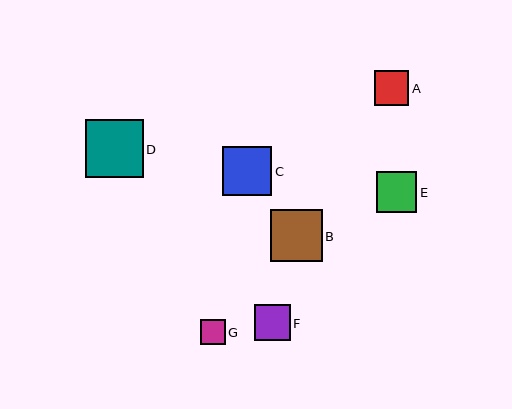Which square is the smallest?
Square G is the smallest with a size of approximately 25 pixels.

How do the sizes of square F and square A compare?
Square F and square A are approximately the same size.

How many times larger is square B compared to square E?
Square B is approximately 1.3 times the size of square E.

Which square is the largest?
Square D is the largest with a size of approximately 58 pixels.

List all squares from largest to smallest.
From largest to smallest: D, B, C, E, F, A, G.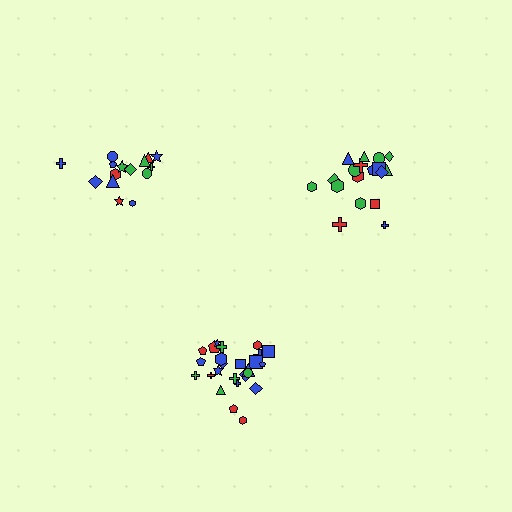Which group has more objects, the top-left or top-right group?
The top-right group.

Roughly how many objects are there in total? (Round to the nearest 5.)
Roughly 60 objects in total.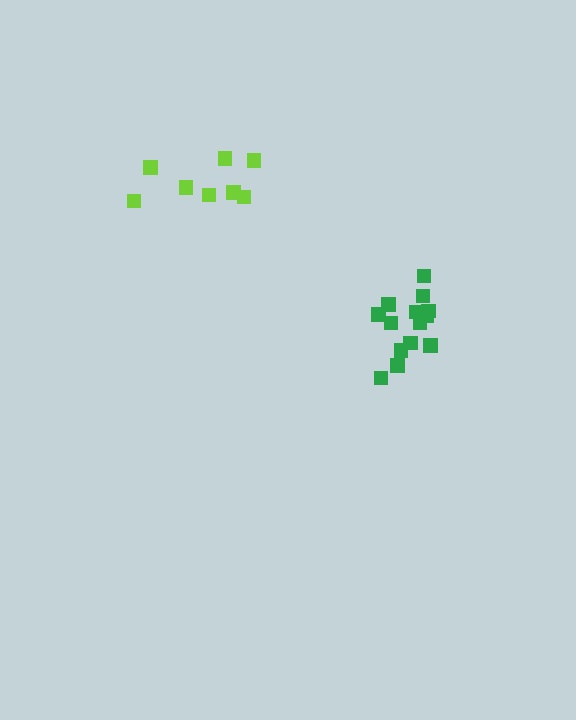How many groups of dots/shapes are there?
There are 2 groups.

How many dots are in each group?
Group 1: 8 dots, Group 2: 14 dots (22 total).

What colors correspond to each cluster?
The clusters are colored: lime, green.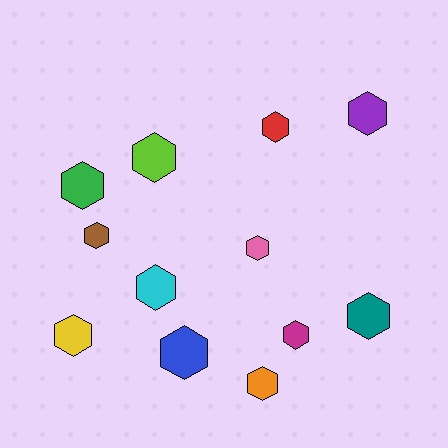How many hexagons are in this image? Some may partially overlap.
There are 12 hexagons.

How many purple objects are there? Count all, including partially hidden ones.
There is 1 purple object.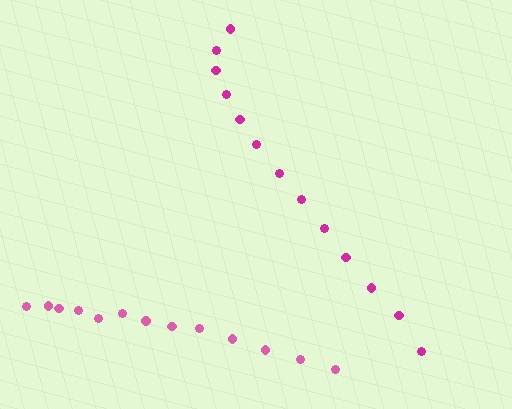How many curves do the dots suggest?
There are 2 distinct paths.